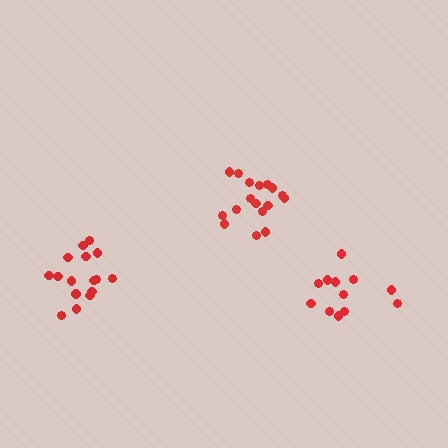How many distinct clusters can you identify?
There are 3 distinct clusters.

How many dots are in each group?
Group 1: 17 dots, Group 2: 16 dots, Group 3: 12 dots (45 total).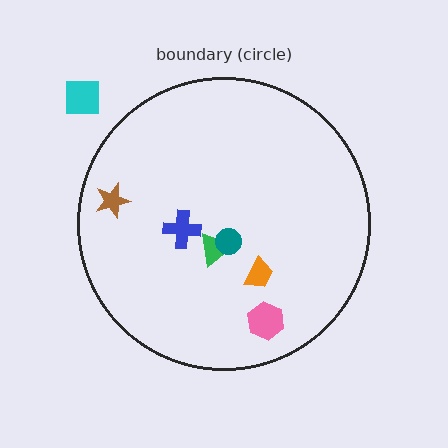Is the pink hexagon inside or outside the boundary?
Inside.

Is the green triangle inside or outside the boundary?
Inside.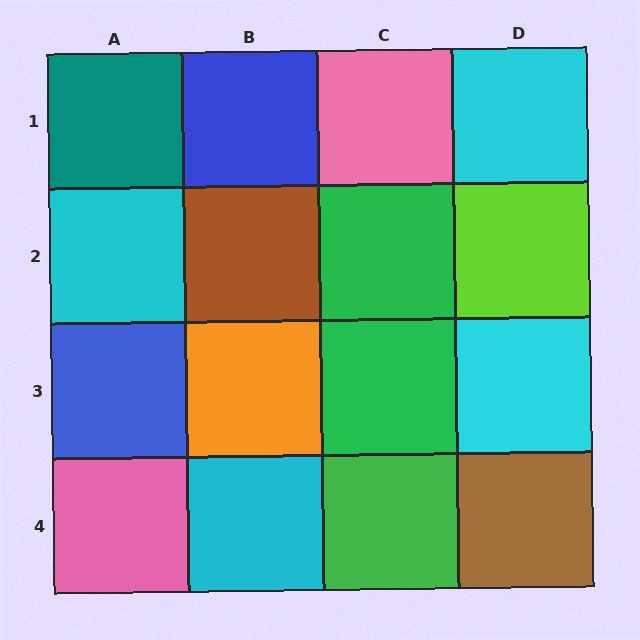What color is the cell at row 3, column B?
Orange.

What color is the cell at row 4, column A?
Pink.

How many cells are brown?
2 cells are brown.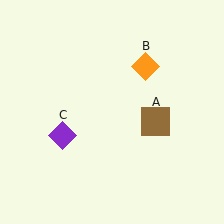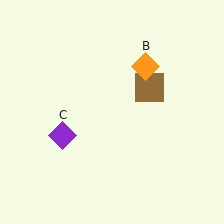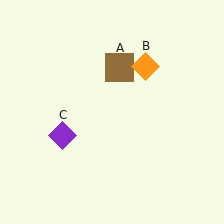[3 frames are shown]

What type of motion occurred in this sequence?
The brown square (object A) rotated counterclockwise around the center of the scene.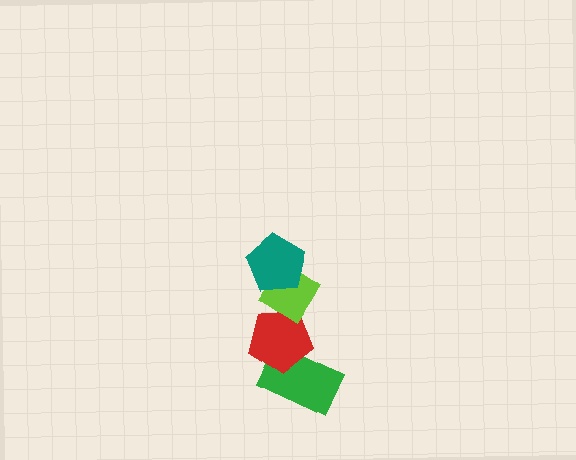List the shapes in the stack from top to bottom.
From top to bottom: the teal pentagon, the lime diamond, the red pentagon, the green rectangle.